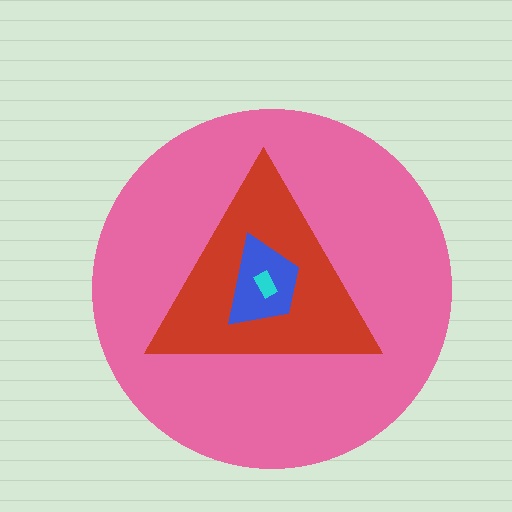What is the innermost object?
The cyan rectangle.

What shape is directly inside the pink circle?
The red triangle.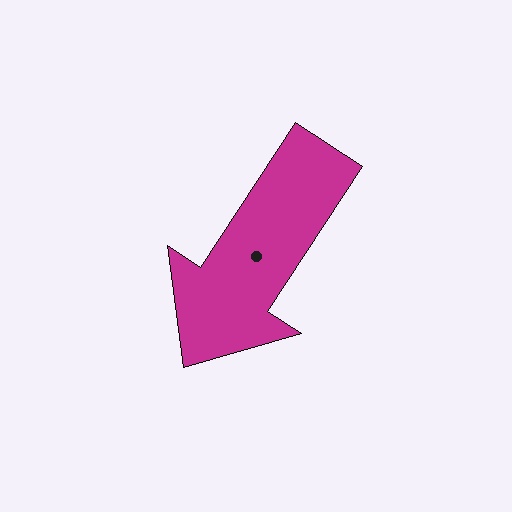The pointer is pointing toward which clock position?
Roughly 7 o'clock.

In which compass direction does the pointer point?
Southwest.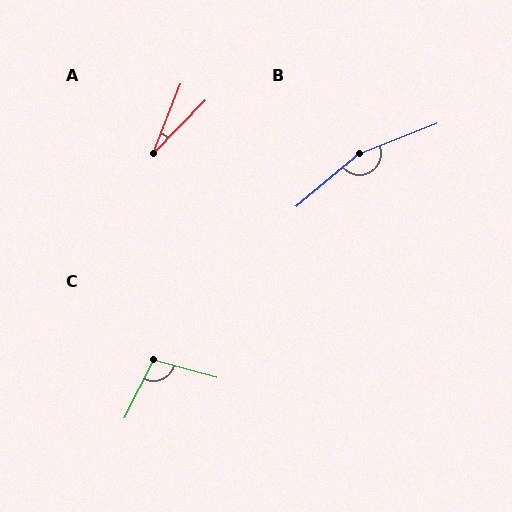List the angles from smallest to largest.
A (23°), C (102°), B (161°).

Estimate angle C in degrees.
Approximately 102 degrees.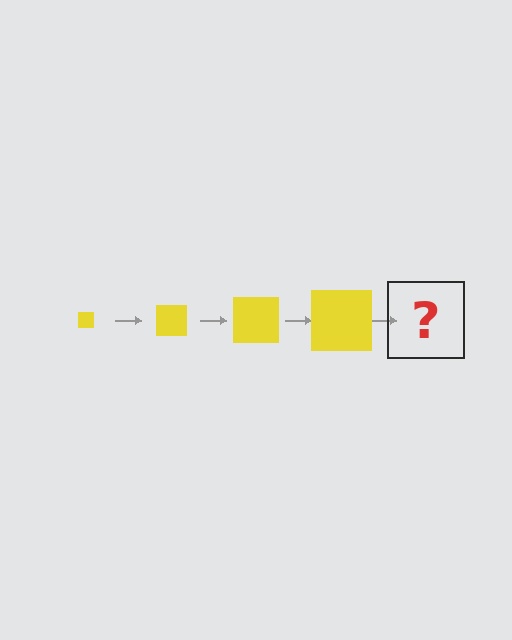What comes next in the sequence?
The next element should be a yellow square, larger than the previous one.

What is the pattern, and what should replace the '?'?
The pattern is that the square gets progressively larger each step. The '?' should be a yellow square, larger than the previous one.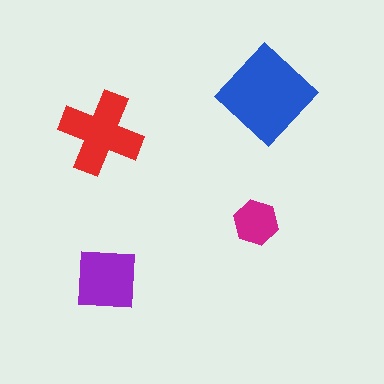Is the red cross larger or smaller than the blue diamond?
Smaller.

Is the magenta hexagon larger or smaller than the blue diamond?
Smaller.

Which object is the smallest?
The magenta hexagon.